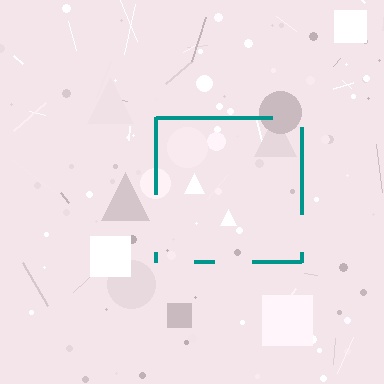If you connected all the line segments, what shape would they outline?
They would outline a square.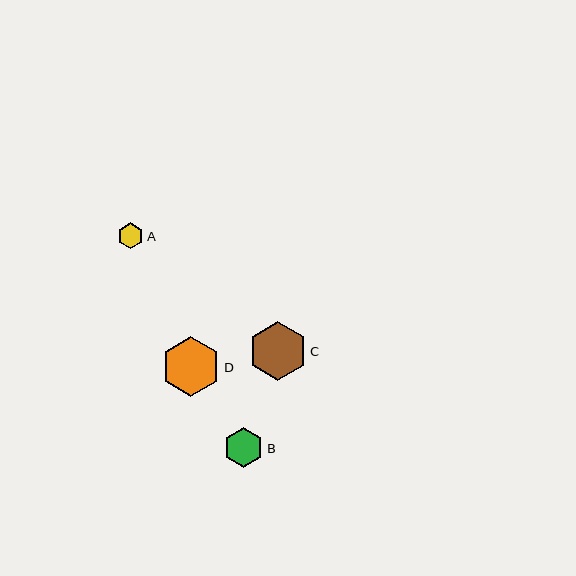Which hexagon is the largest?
Hexagon D is the largest with a size of approximately 59 pixels.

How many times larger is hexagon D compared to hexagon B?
Hexagon D is approximately 1.5 times the size of hexagon B.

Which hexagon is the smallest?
Hexagon A is the smallest with a size of approximately 26 pixels.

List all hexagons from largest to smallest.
From largest to smallest: D, C, B, A.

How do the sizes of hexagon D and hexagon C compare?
Hexagon D and hexagon C are approximately the same size.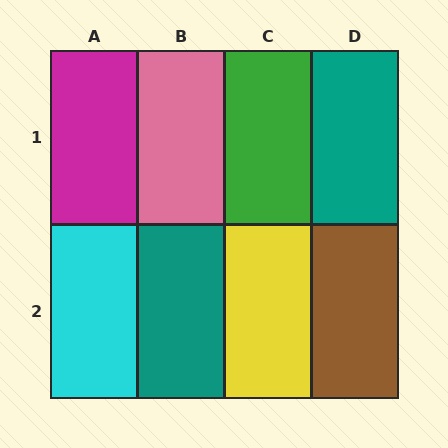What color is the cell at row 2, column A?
Cyan.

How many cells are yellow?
1 cell is yellow.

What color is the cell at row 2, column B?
Teal.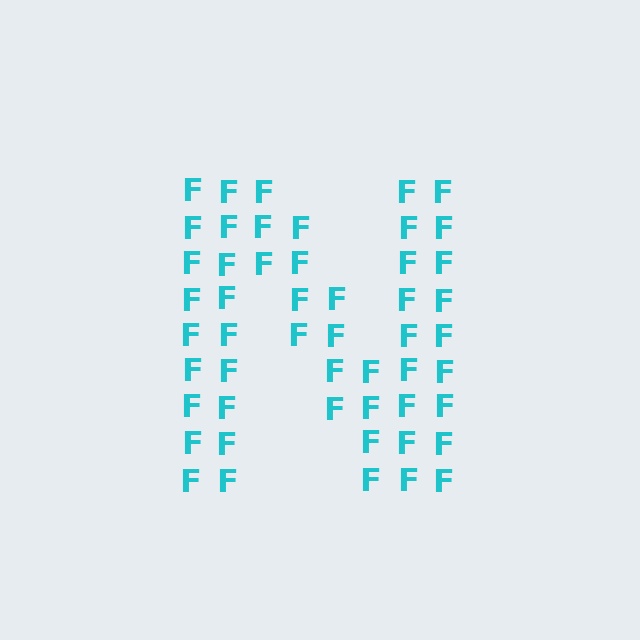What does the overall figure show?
The overall figure shows the letter N.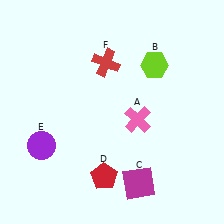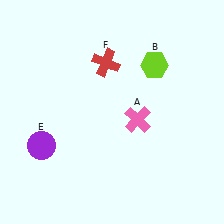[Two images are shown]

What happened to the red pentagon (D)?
The red pentagon (D) was removed in Image 2. It was in the bottom-left area of Image 1.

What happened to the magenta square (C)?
The magenta square (C) was removed in Image 2. It was in the bottom-right area of Image 1.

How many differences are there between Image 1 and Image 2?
There are 2 differences between the two images.